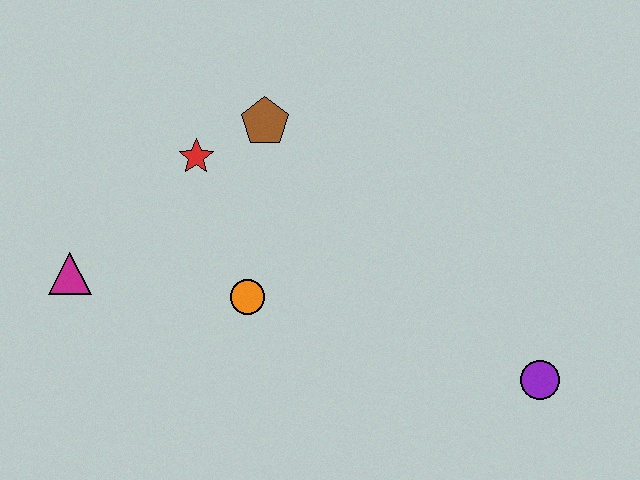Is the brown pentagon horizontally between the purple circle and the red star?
Yes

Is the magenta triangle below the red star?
Yes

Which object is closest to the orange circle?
The red star is closest to the orange circle.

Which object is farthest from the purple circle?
The magenta triangle is farthest from the purple circle.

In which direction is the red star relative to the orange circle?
The red star is above the orange circle.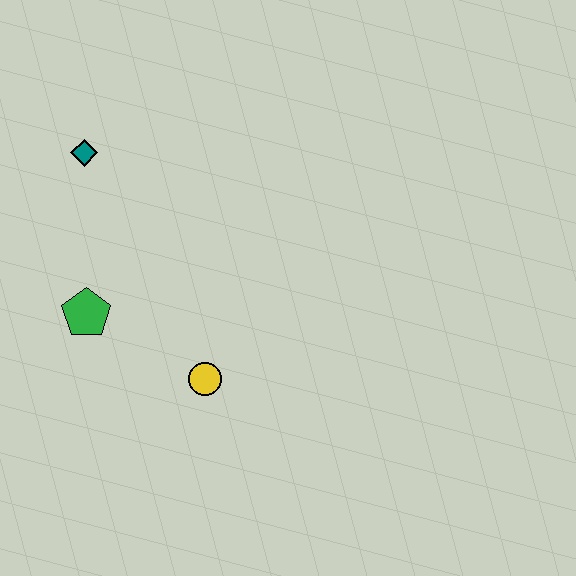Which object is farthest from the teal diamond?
The yellow circle is farthest from the teal diamond.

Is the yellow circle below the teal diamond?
Yes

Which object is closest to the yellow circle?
The green pentagon is closest to the yellow circle.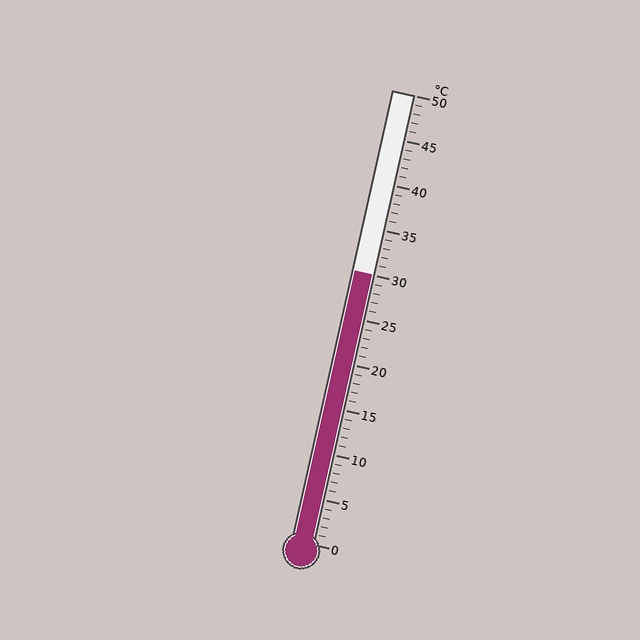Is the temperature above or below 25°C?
The temperature is above 25°C.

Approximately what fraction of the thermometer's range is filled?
The thermometer is filled to approximately 60% of its range.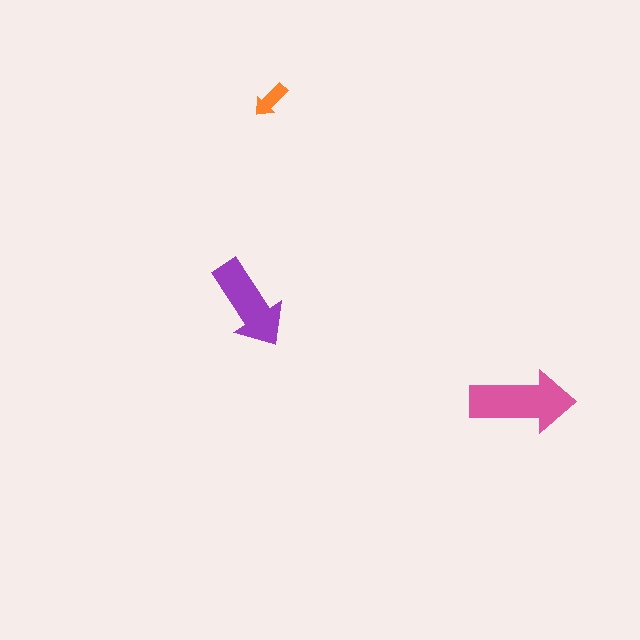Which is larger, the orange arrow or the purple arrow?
The purple one.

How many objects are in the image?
There are 3 objects in the image.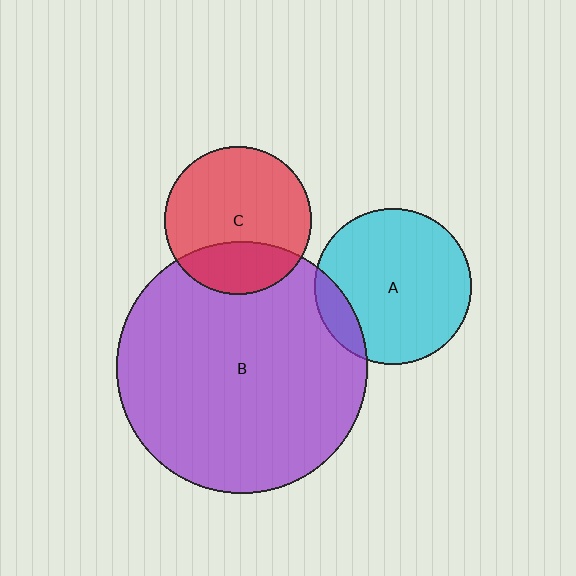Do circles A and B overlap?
Yes.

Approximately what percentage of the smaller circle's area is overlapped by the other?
Approximately 10%.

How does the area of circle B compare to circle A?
Approximately 2.6 times.